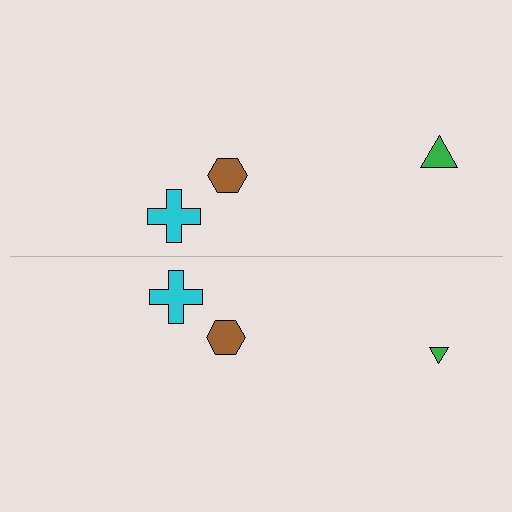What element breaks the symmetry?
The green triangle on the bottom side has a different size than its mirror counterpart.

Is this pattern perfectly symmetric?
No, the pattern is not perfectly symmetric. The green triangle on the bottom side has a different size than its mirror counterpart.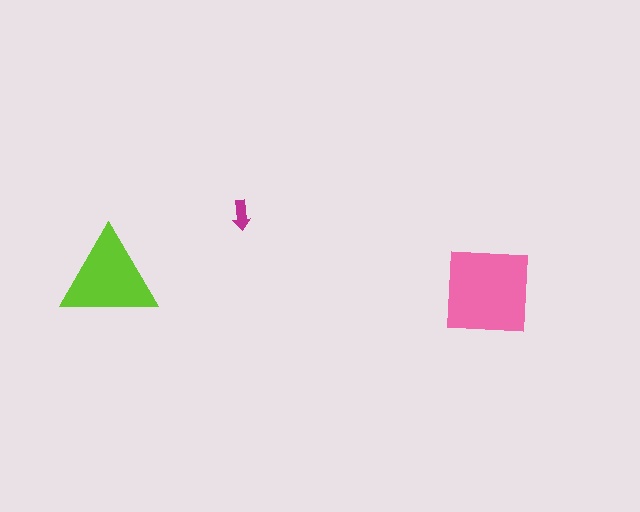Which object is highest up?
The magenta arrow is topmost.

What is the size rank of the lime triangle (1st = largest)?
2nd.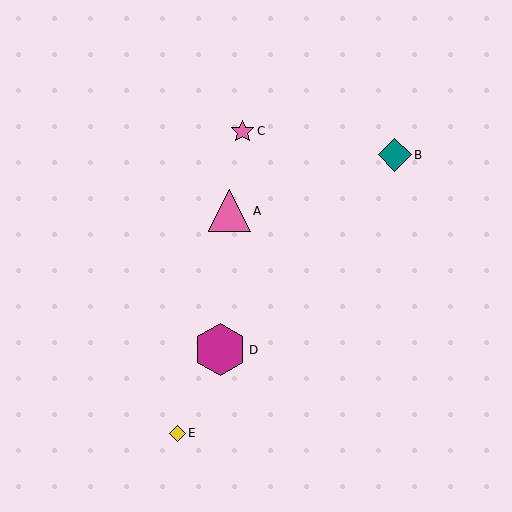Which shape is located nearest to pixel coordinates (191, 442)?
The yellow diamond (labeled E) at (178, 433) is nearest to that location.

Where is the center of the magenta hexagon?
The center of the magenta hexagon is at (220, 350).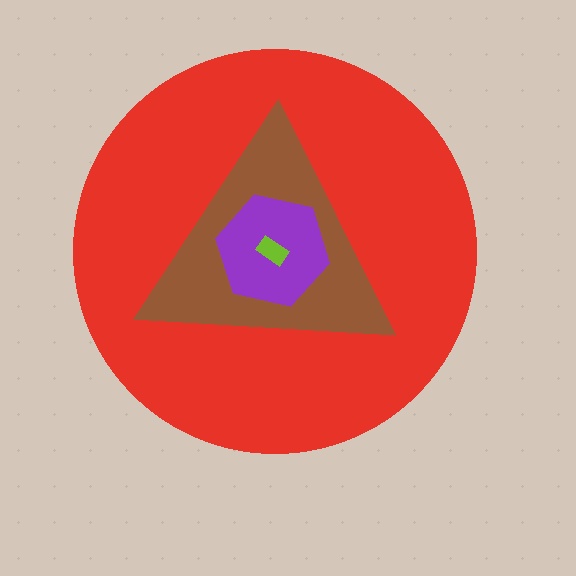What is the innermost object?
The lime rectangle.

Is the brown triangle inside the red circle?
Yes.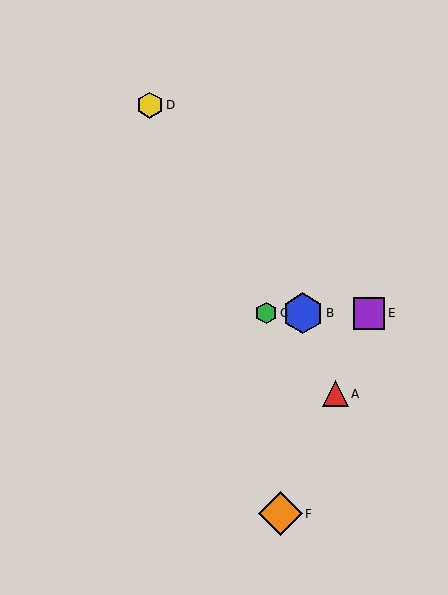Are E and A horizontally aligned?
No, E is at y≈313 and A is at y≈394.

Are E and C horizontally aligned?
Yes, both are at y≈313.